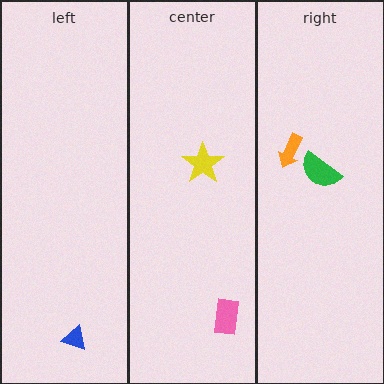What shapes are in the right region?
The green semicircle, the orange arrow.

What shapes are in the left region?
The blue triangle.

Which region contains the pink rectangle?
The center region.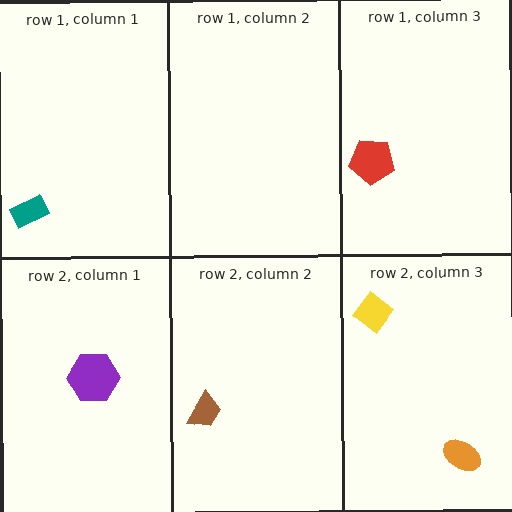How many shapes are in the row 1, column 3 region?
1.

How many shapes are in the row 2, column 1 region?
1.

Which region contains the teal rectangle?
The row 1, column 1 region.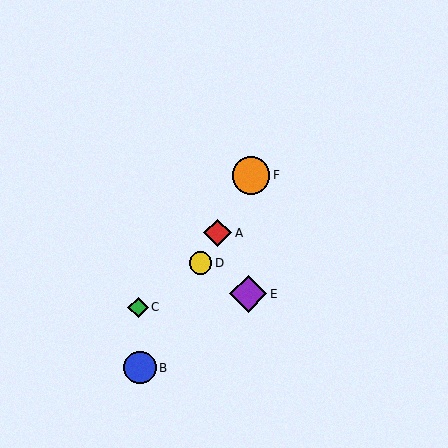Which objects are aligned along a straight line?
Objects A, B, D, F are aligned along a straight line.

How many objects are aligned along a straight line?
4 objects (A, B, D, F) are aligned along a straight line.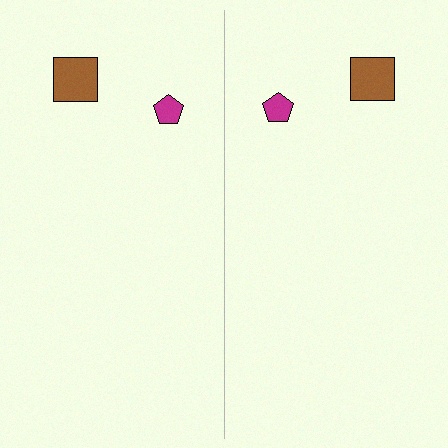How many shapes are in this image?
There are 4 shapes in this image.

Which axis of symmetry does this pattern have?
The pattern has a vertical axis of symmetry running through the center of the image.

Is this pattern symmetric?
Yes, this pattern has bilateral (reflection) symmetry.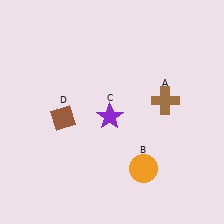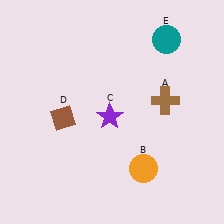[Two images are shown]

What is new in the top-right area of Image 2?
A teal circle (E) was added in the top-right area of Image 2.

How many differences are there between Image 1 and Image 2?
There is 1 difference between the two images.